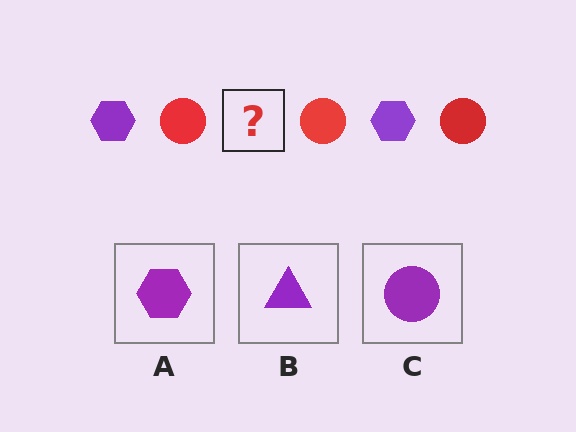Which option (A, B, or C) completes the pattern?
A.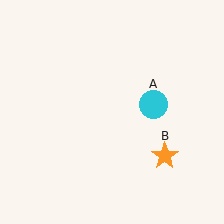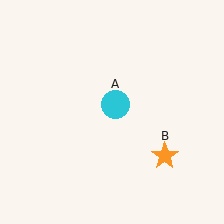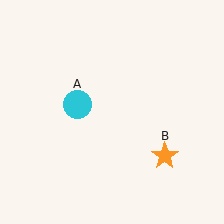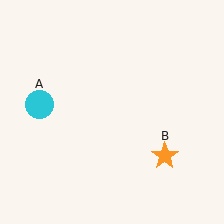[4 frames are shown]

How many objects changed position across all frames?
1 object changed position: cyan circle (object A).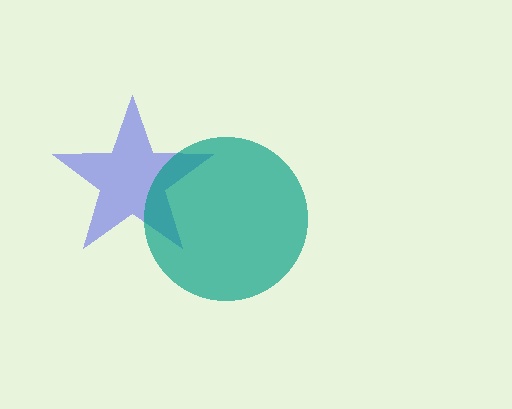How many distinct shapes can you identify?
There are 2 distinct shapes: a blue star, a teal circle.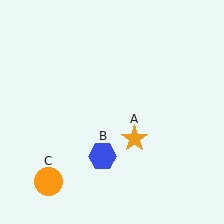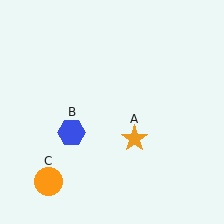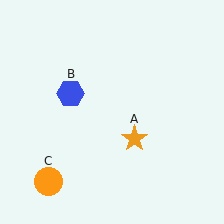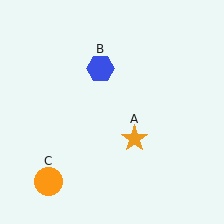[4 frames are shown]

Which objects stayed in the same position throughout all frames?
Orange star (object A) and orange circle (object C) remained stationary.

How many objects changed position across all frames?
1 object changed position: blue hexagon (object B).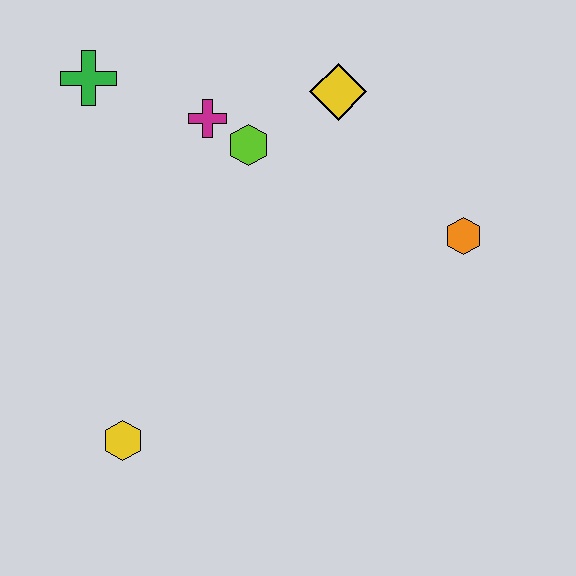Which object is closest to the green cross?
The magenta cross is closest to the green cross.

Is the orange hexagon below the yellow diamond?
Yes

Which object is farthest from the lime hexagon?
The yellow hexagon is farthest from the lime hexagon.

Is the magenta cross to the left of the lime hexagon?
Yes